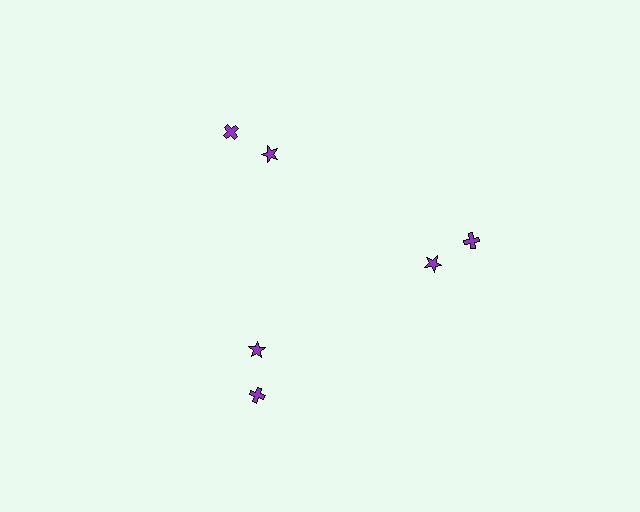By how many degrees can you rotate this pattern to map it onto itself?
The pattern maps onto itself every 120 degrees of rotation.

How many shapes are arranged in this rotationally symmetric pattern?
There are 6 shapes, arranged in 3 groups of 2.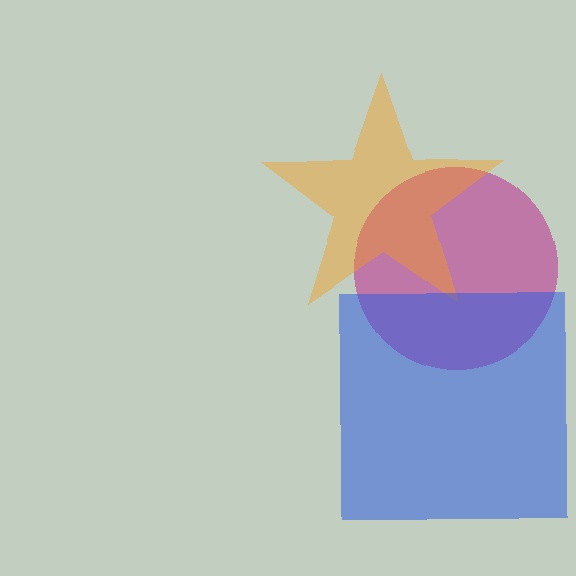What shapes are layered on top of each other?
The layered shapes are: a magenta circle, an orange star, a blue square.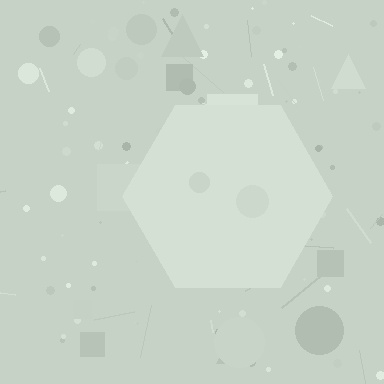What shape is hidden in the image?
A hexagon is hidden in the image.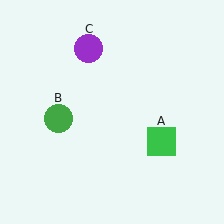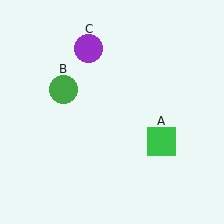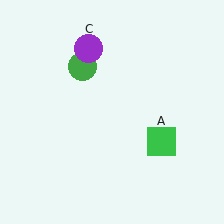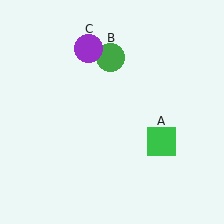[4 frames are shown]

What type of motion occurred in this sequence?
The green circle (object B) rotated clockwise around the center of the scene.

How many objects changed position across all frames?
1 object changed position: green circle (object B).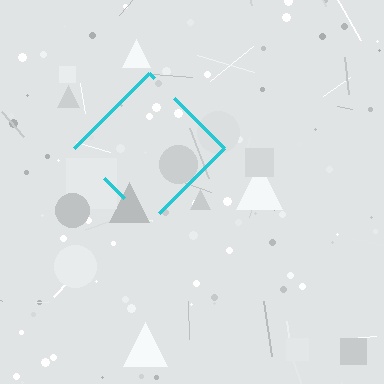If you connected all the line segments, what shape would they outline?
They would outline a diamond.